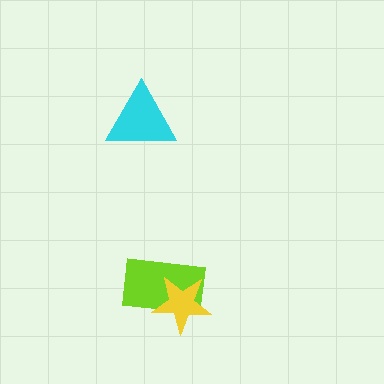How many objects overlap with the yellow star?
1 object overlaps with the yellow star.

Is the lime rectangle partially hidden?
Yes, it is partially covered by another shape.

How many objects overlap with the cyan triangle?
0 objects overlap with the cyan triangle.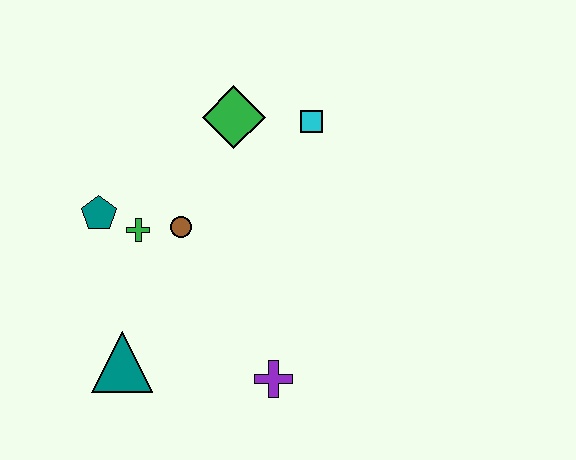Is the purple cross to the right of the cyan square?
No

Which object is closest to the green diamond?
The cyan square is closest to the green diamond.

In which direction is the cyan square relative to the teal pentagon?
The cyan square is to the right of the teal pentagon.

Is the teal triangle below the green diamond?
Yes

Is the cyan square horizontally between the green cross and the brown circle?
No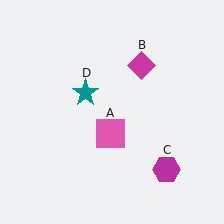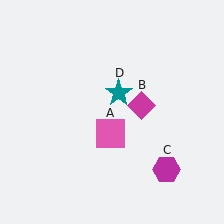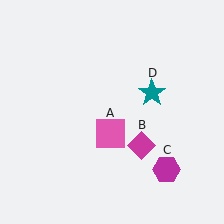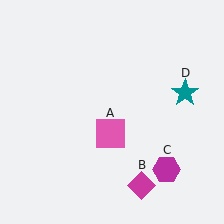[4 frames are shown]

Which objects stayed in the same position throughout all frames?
Pink square (object A) and magenta hexagon (object C) remained stationary.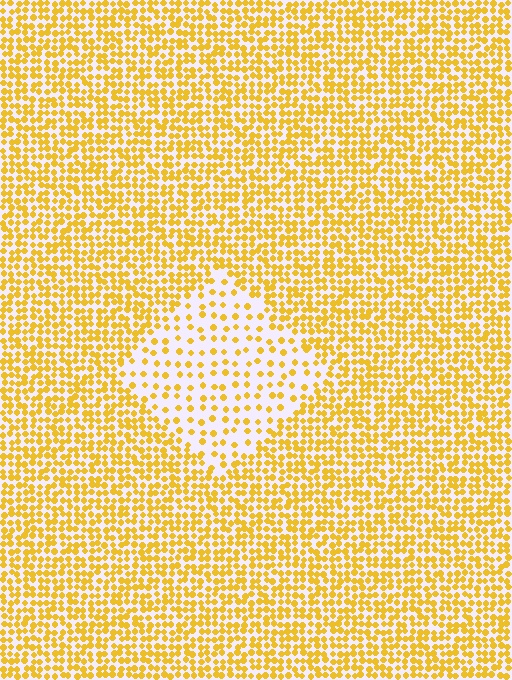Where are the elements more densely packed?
The elements are more densely packed outside the diamond boundary.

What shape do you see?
I see a diamond.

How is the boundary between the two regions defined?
The boundary is defined by a change in element density (approximately 2.5x ratio). All elements are the same color, size, and shape.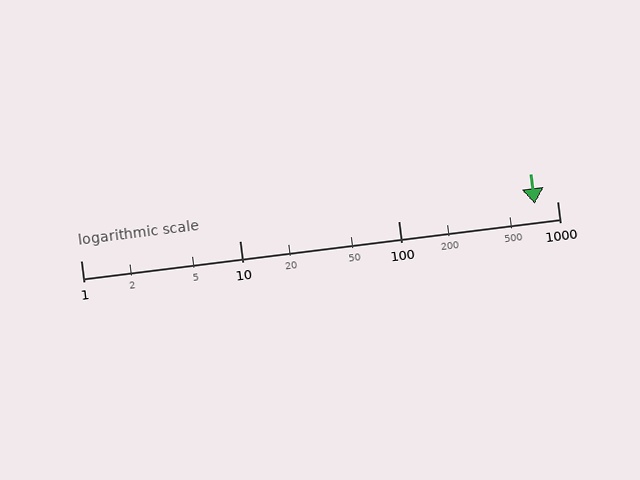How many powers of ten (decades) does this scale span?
The scale spans 3 decades, from 1 to 1000.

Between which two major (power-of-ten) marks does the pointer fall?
The pointer is between 100 and 1000.